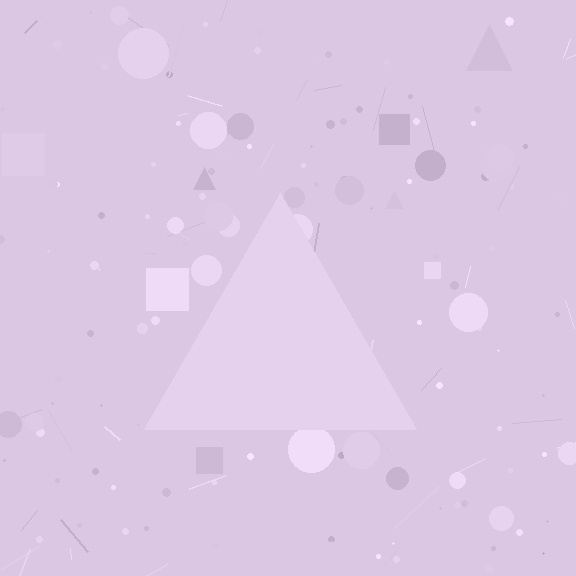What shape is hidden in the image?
A triangle is hidden in the image.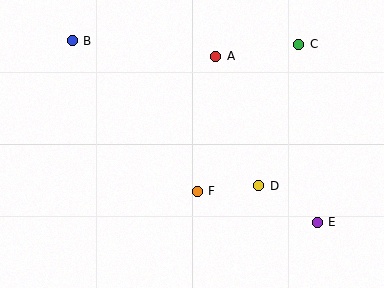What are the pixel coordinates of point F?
Point F is at (197, 191).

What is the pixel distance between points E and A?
The distance between E and A is 194 pixels.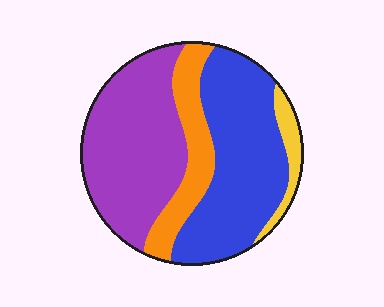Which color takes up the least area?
Yellow, at roughly 5%.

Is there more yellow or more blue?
Blue.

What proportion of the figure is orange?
Orange covers about 15% of the figure.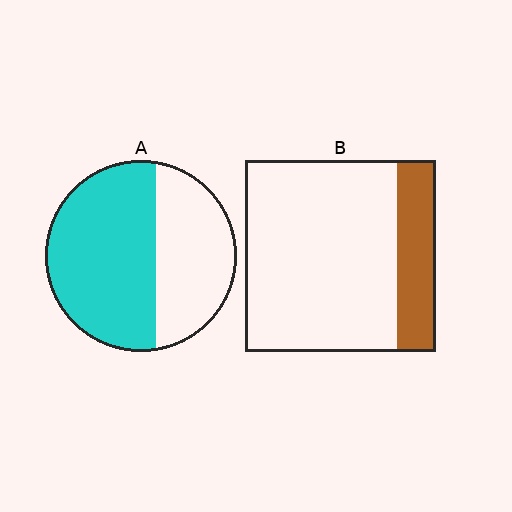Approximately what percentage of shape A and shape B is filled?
A is approximately 60% and B is approximately 20%.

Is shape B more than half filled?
No.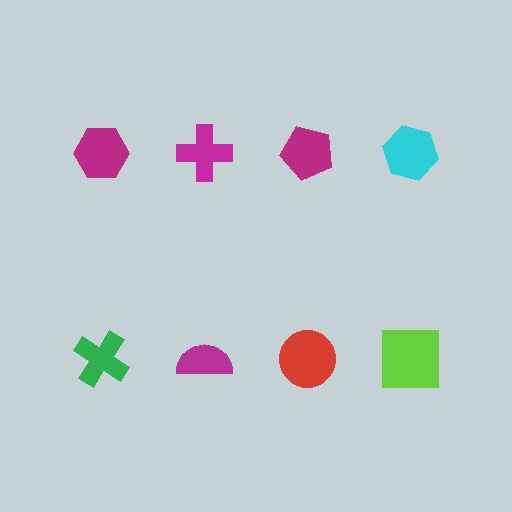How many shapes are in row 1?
4 shapes.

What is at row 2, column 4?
A lime square.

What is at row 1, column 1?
A magenta hexagon.